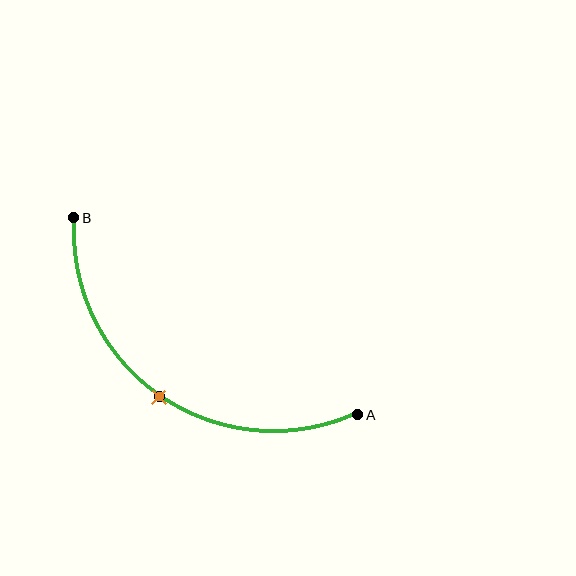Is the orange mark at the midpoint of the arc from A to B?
Yes. The orange mark lies on the arc at equal arc-length from both A and B — it is the arc midpoint.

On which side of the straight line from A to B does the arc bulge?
The arc bulges below and to the left of the straight line connecting A and B.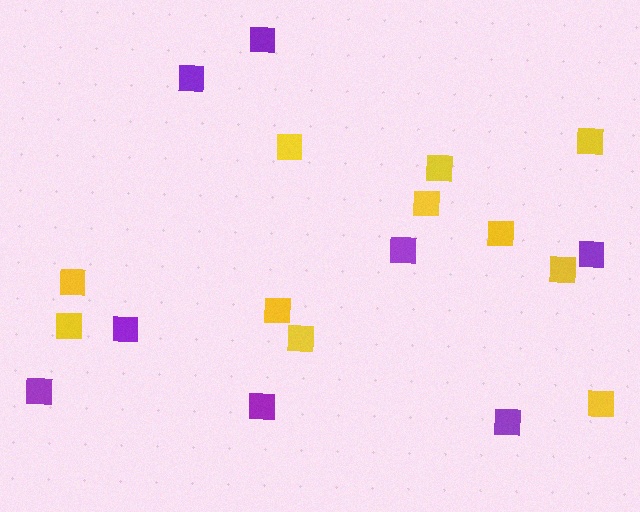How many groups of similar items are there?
There are 2 groups: one group of yellow squares (11) and one group of purple squares (8).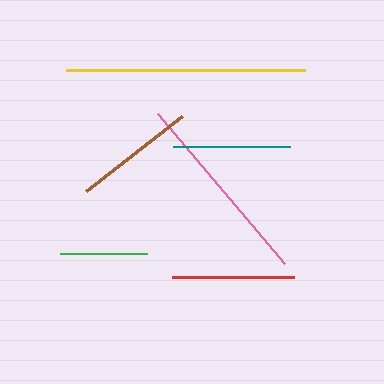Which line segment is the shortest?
The green line is the shortest at approximately 87 pixels.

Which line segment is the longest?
The yellow line is the longest at approximately 239 pixels.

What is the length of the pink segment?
The pink segment is approximately 196 pixels long.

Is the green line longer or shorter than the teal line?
The teal line is longer than the green line.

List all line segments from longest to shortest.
From longest to shortest: yellow, pink, red, brown, teal, green.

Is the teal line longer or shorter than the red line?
The red line is longer than the teal line.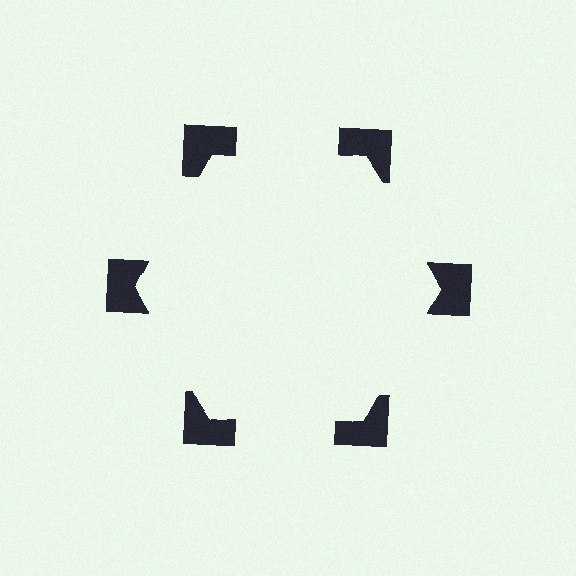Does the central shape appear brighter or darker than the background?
It typically appears slightly brighter than the background, even though no actual brightness change is drawn.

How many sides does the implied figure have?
6 sides.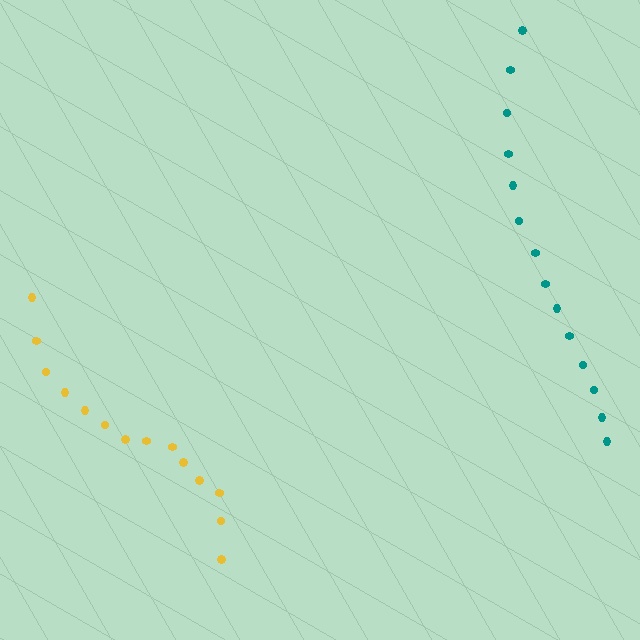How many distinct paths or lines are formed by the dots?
There are 2 distinct paths.